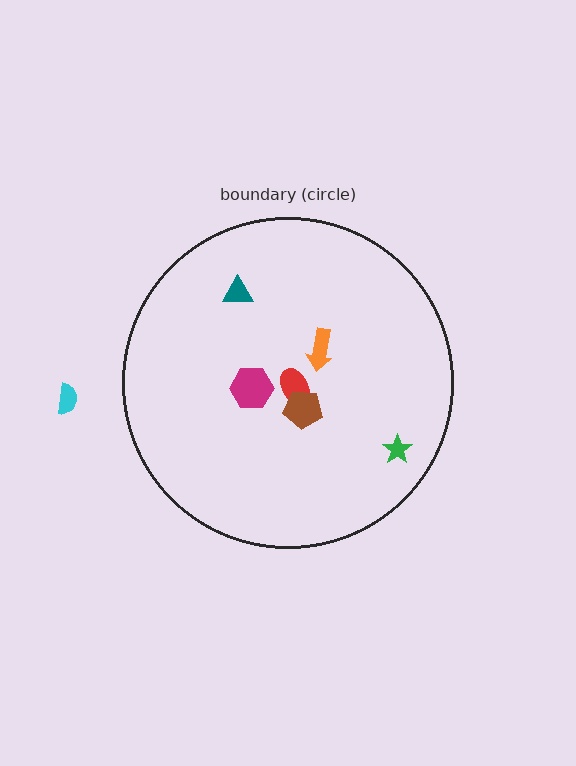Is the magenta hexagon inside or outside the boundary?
Inside.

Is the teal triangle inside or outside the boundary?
Inside.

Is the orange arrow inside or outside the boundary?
Inside.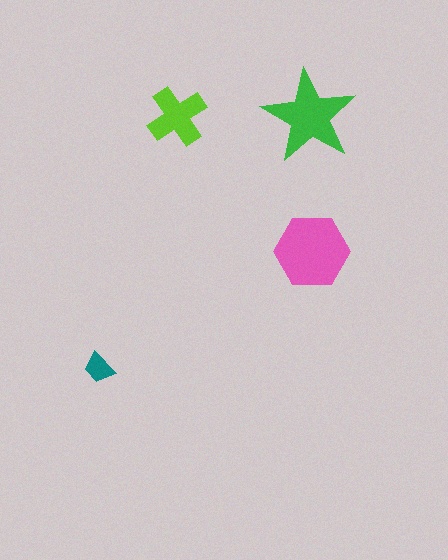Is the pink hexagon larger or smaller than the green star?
Larger.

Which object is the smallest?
The teal trapezoid.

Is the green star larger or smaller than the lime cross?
Larger.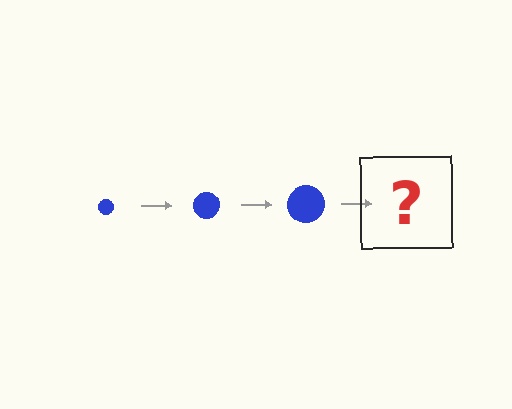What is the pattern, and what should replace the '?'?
The pattern is that the circle gets progressively larger each step. The '?' should be a blue circle, larger than the previous one.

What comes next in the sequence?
The next element should be a blue circle, larger than the previous one.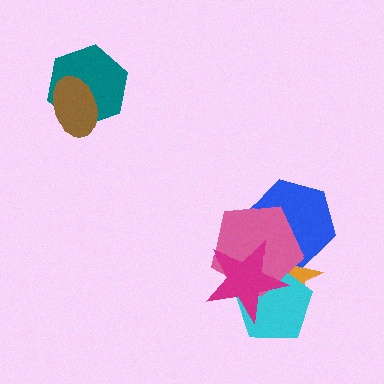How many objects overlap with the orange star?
4 objects overlap with the orange star.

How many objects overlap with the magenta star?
4 objects overlap with the magenta star.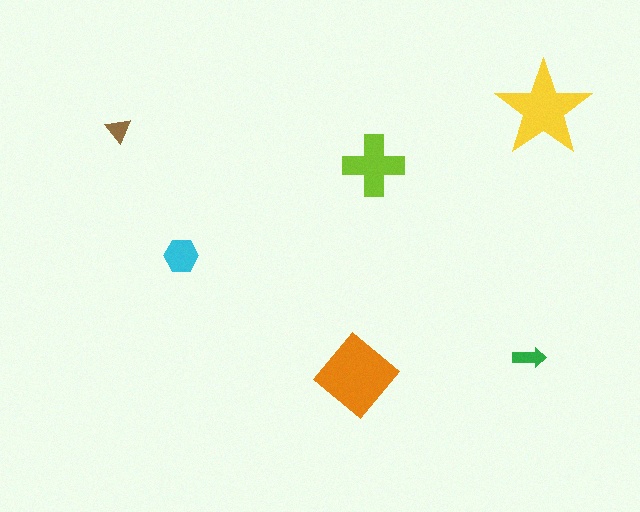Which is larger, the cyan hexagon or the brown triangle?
The cyan hexagon.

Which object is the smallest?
The brown triangle.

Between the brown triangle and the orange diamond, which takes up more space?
The orange diamond.